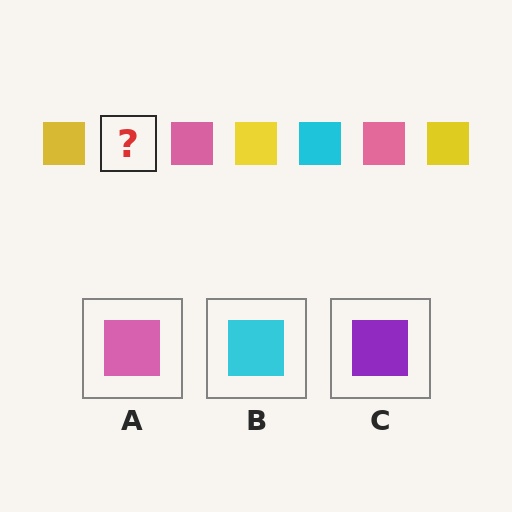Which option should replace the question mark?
Option B.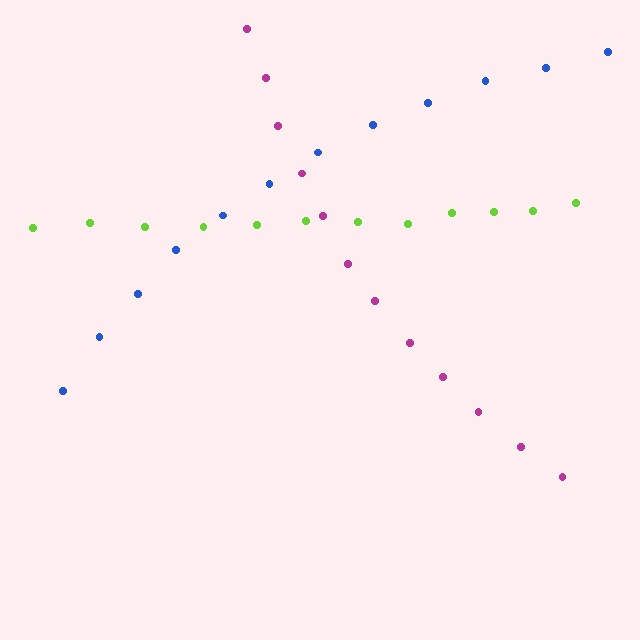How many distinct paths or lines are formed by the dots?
There are 3 distinct paths.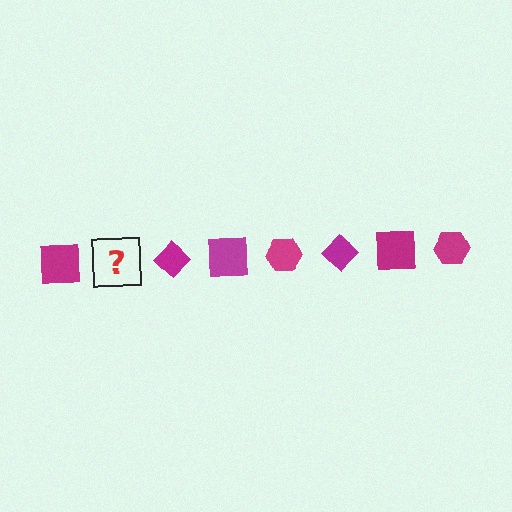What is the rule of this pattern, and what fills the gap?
The rule is that the pattern cycles through square, hexagon, diamond shapes in magenta. The gap should be filled with a magenta hexagon.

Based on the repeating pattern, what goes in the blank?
The blank should be a magenta hexagon.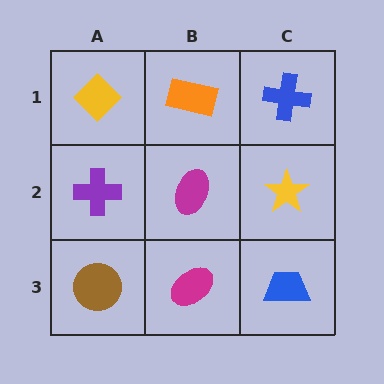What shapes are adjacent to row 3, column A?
A purple cross (row 2, column A), a magenta ellipse (row 3, column B).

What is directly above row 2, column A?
A yellow diamond.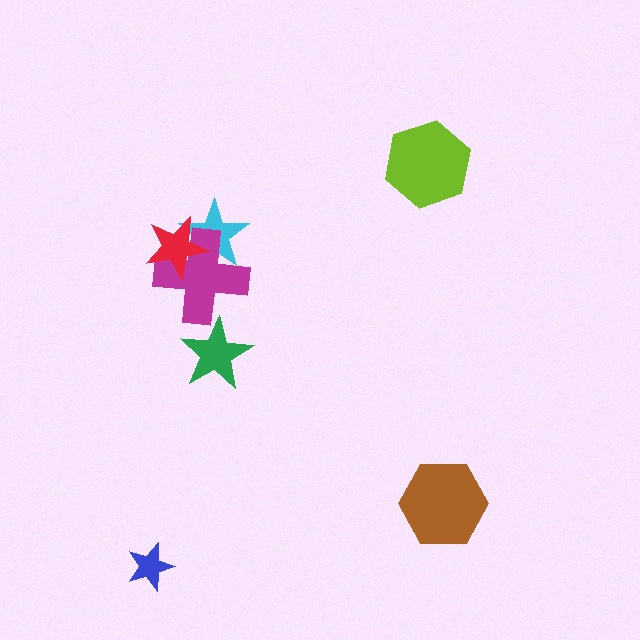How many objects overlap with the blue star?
0 objects overlap with the blue star.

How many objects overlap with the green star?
0 objects overlap with the green star.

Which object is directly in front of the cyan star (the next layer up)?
The magenta cross is directly in front of the cyan star.